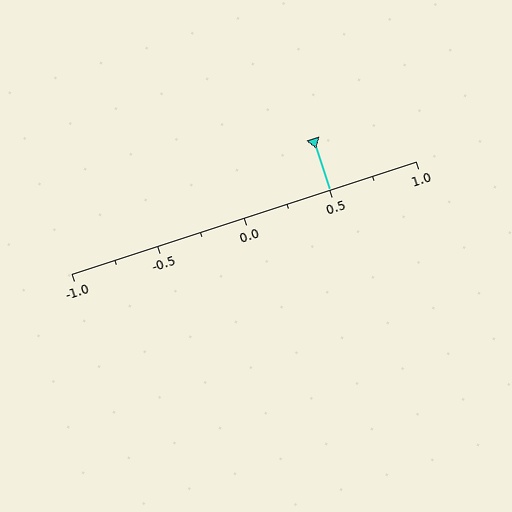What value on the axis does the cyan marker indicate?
The marker indicates approximately 0.5.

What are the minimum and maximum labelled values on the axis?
The axis runs from -1.0 to 1.0.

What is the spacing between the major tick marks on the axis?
The major ticks are spaced 0.5 apart.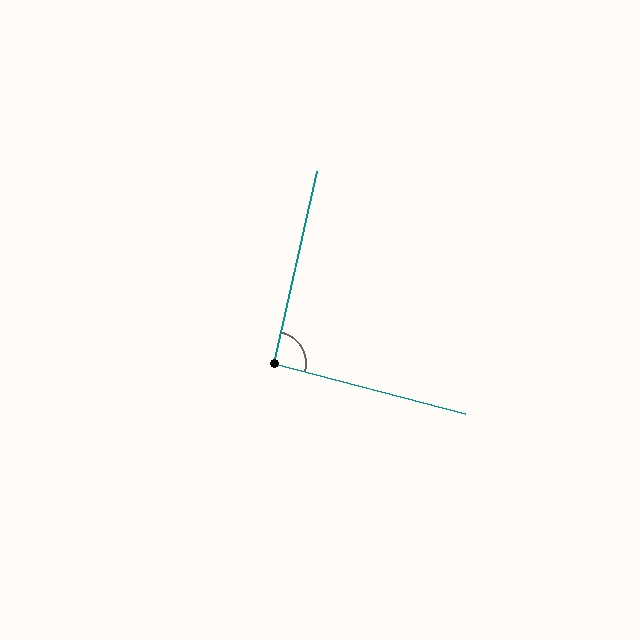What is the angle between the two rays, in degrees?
Approximately 92 degrees.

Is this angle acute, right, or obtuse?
It is approximately a right angle.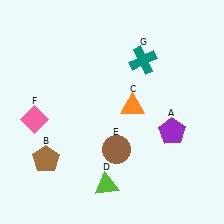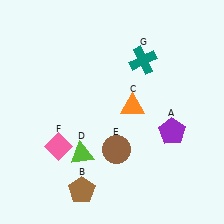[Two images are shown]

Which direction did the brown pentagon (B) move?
The brown pentagon (B) moved right.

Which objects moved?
The objects that moved are: the brown pentagon (B), the lime triangle (D), the pink diamond (F).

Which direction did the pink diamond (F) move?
The pink diamond (F) moved down.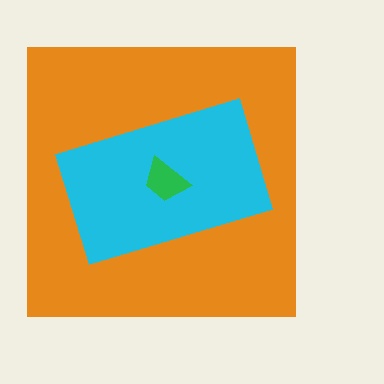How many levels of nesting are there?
3.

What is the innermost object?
The green trapezoid.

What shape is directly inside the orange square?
The cyan rectangle.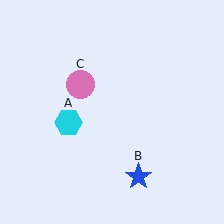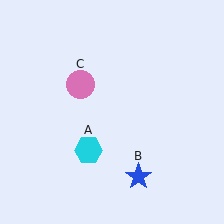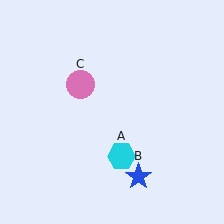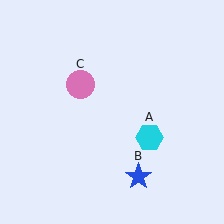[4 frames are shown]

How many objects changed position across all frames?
1 object changed position: cyan hexagon (object A).